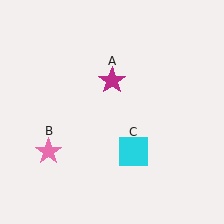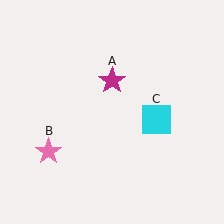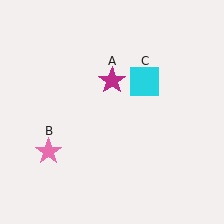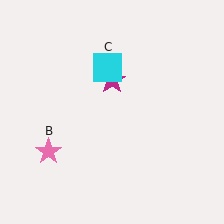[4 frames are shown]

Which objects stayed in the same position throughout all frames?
Magenta star (object A) and pink star (object B) remained stationary.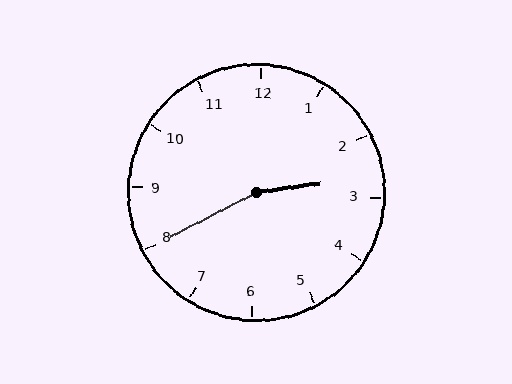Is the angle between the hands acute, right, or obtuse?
It is obtuse.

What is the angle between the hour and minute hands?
Approximately 160 degrees.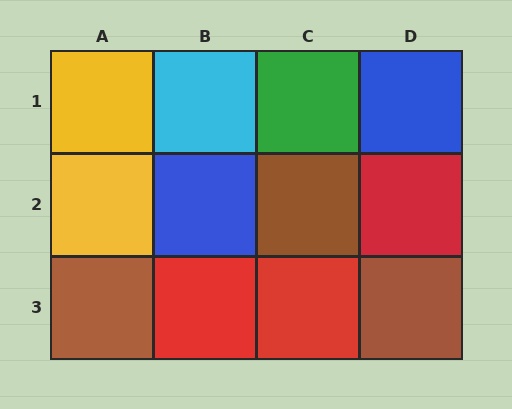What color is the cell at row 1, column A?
Yellow.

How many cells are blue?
2 cells are blue.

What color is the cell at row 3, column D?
Brown.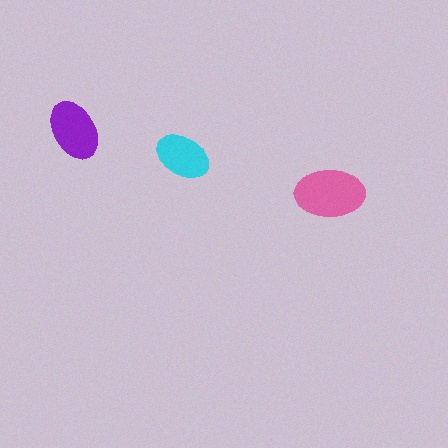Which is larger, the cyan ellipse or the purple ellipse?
The purple one.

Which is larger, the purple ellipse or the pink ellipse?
The pink one.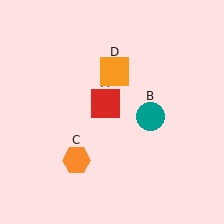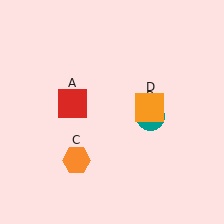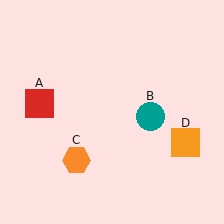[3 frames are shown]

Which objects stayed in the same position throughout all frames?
Teal circle (object B) and orange hexagon (object C) remained stationary.